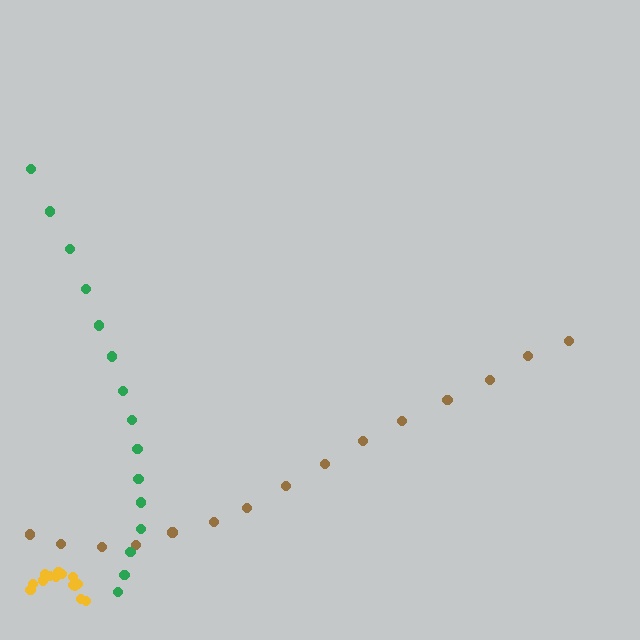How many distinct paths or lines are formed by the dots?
There are 3 distinct paths.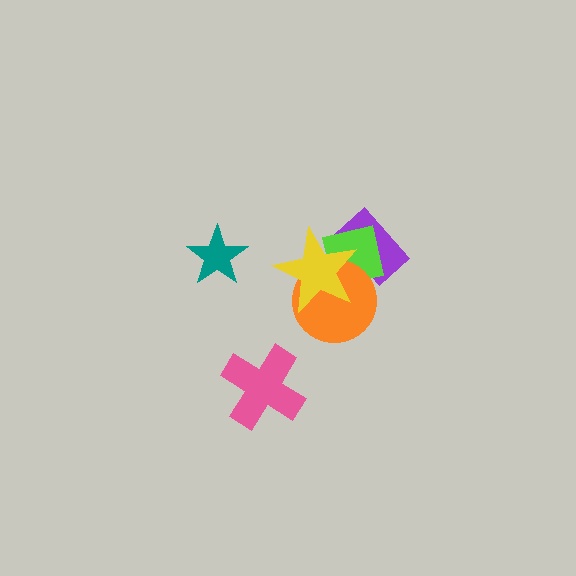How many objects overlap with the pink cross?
0 objects overlap with the pink cross.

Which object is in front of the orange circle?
The yellow star is in front of the orange circle.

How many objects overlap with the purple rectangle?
3 objects overlap with the purple rectangle.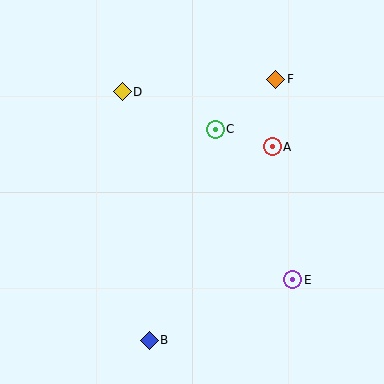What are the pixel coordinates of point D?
Point D is at (122, 92).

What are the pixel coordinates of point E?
Point E is at (293, 280).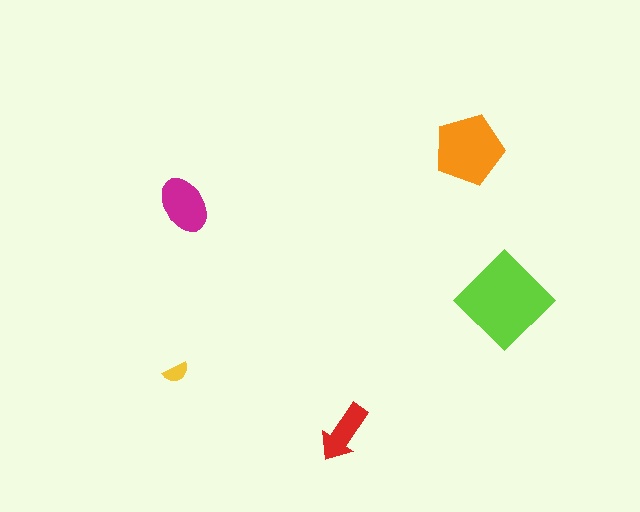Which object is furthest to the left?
The yellow semicircle is leftmost.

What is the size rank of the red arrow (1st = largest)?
4th.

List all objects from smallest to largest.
The yellow semicircle, the red arrow, the magenta ellipse, the orange pentagon, the lime diamond.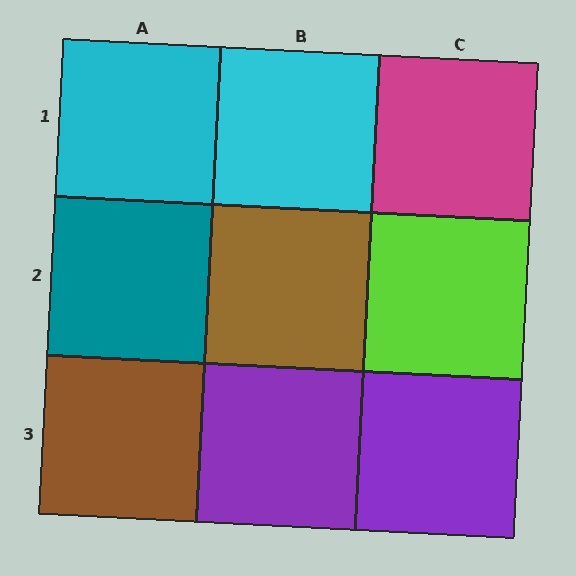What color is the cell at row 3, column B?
Purple.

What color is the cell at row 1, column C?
Magenta.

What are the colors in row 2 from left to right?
Teal, brown, lime.